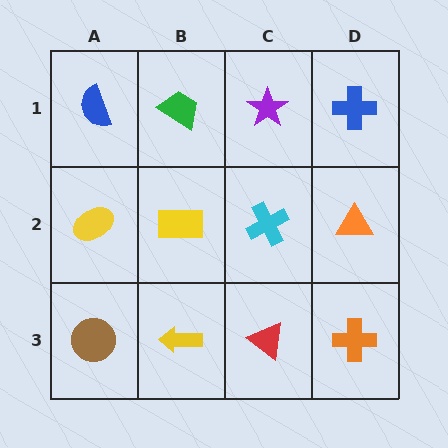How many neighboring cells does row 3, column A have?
2.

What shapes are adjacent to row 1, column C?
A cyan cross (row 2, column C), a green trapezoid (row 1, column B), a blue cross (row 1, column D).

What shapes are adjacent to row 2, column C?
A purple star (row 1, column C), a red triangle (row 3, column C), a yellow rectangle (row 2, column B), an orange triangle (row 2, column D).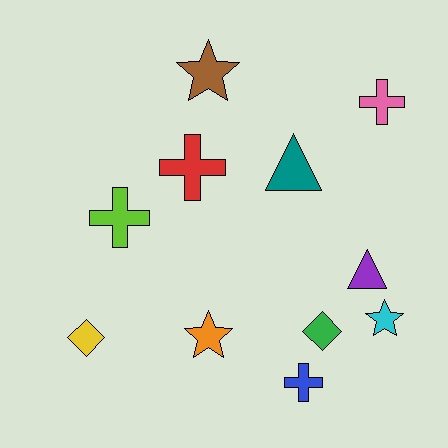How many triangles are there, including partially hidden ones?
There are 2 triangles.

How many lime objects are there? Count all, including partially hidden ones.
There is 1 lime object.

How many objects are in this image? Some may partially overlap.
There are 11 objects.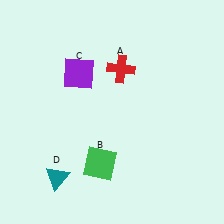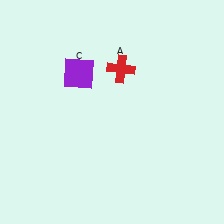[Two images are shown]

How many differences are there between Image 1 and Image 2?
There are 2 differences between the two images.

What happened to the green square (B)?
The green square (B) was removed in Image 2. It was in the bottom-left area of Image 1.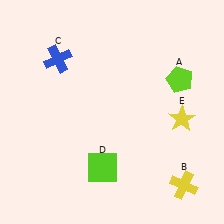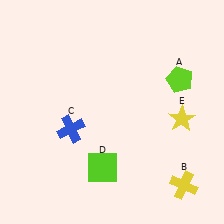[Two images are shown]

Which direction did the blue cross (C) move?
The blue cross (C) moved down.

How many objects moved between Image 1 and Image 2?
1 object moved between the two images.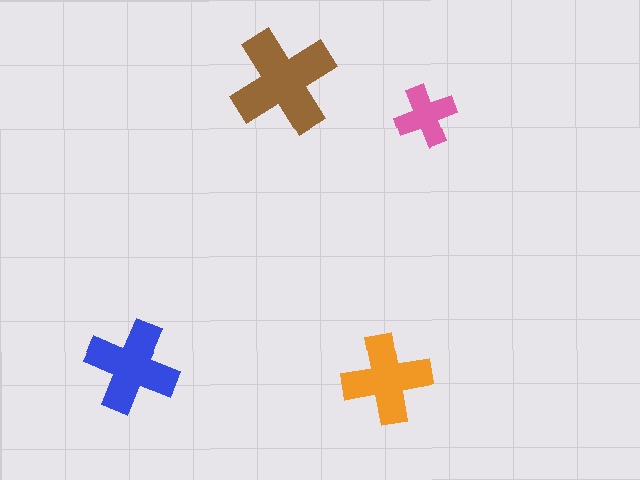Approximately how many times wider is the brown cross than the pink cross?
About 1.5 times wider.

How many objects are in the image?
There are 4 objects in the image.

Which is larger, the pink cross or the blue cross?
The blue one.